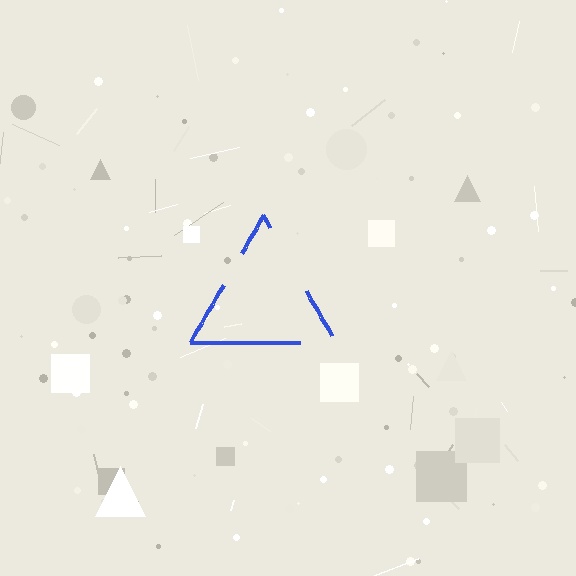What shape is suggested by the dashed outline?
The dashed outline suggests a triangle.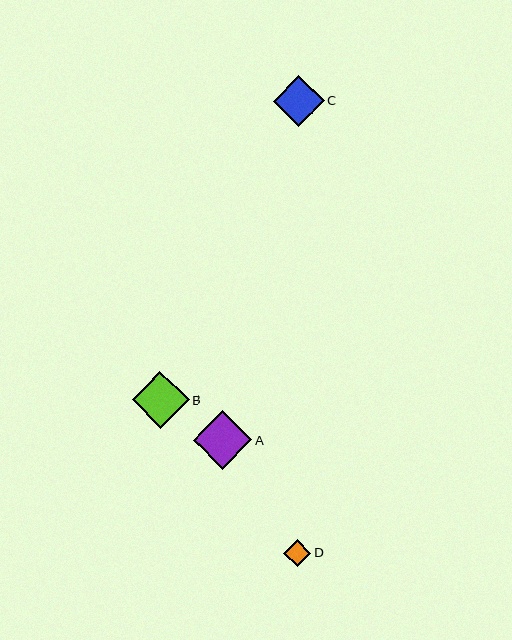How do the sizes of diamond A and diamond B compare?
Diamond A and diamond B are approximately the same size.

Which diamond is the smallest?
Diamond D is the smallest with a size of approximately 27 pixels.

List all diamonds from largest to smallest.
From largest to smallest: A, B, C, D.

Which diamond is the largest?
Diamond A is the largest with a size of approximately 58 pixels.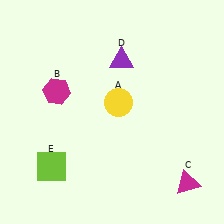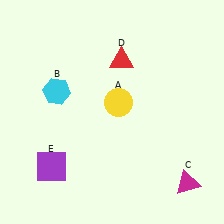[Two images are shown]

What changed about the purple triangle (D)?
In Image 1, D is purple. In Image 2, it changed to red.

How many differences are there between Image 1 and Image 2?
There are 3 differences between the two images.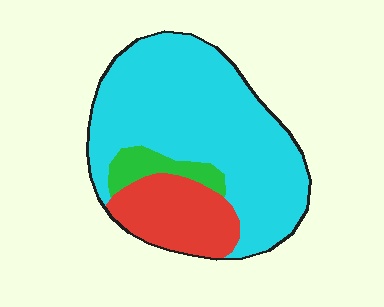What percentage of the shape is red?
Red takes up about one fifth (1/5) of the shape.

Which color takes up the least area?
Green, at roughly 10%.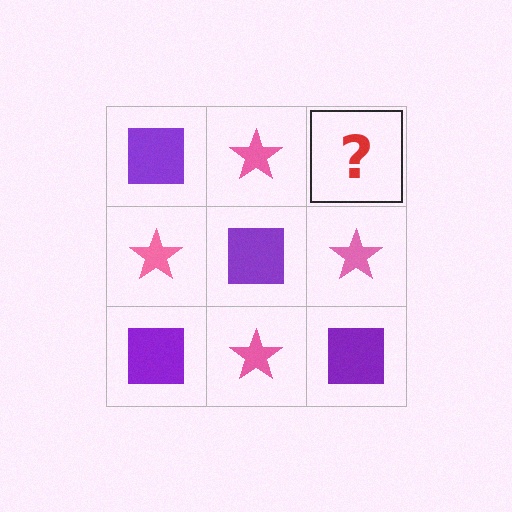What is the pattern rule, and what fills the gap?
The rule is that it alternates purple square and pink star in a checkerboard pattern. The gap should be filled with a purple square.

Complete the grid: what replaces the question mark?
The question mark should be replaced with a purple square.